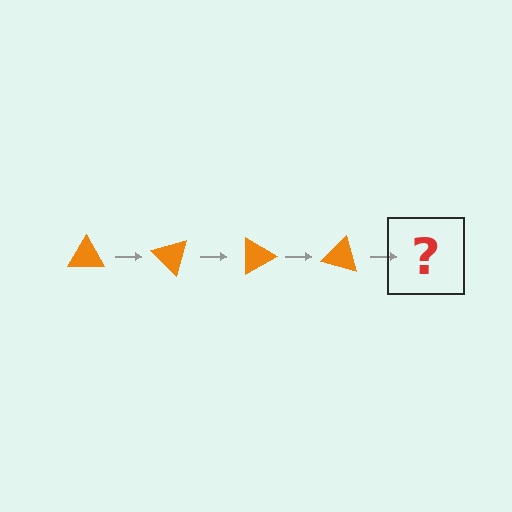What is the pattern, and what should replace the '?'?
The pattern is that the triangle rotates 45 degrees each step. The '?' should be an orange triangle rotated 180 degrees.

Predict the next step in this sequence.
The next step is an orange triangle rotated 180 degrees.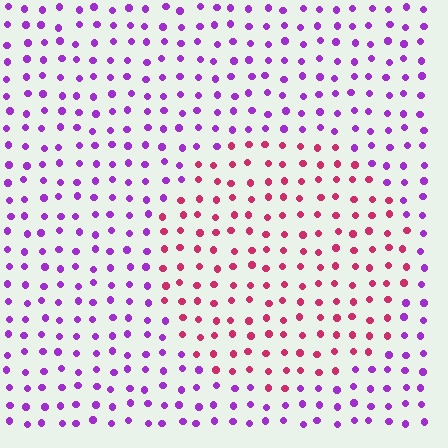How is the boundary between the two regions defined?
The boundary is defined purely by a slight shift in hue (about 54 degrees). Spacing, size, and orientation are identical on both sides.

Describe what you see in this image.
The image is filled with small purple elements in a uniform arrangement. A circle-shaped region is visible where the elements are tinted to a slightly different hue, forming a subtle color boundary.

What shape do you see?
I see a circle.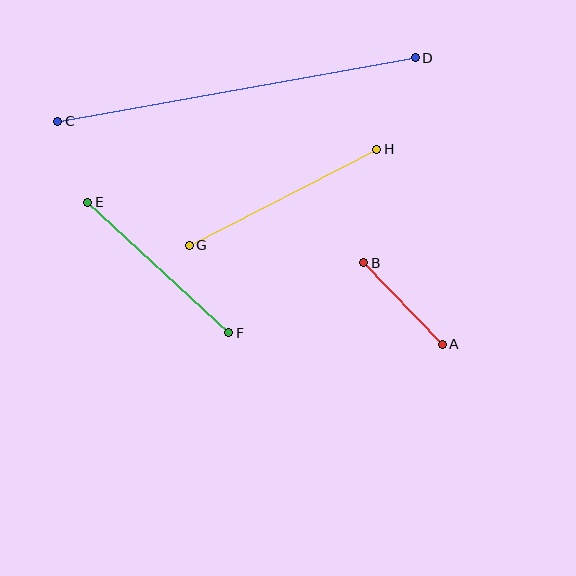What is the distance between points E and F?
The distance is approximately 192 pixels.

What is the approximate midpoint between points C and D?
The midpoint is at approximately (236, 89) pixels.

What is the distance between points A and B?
The distance is approximately 113 pixels.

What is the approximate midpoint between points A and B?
The midpoint is at approximately (403, 303) pixels.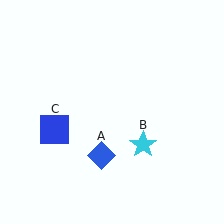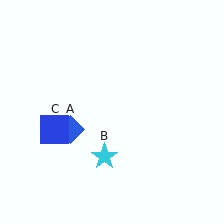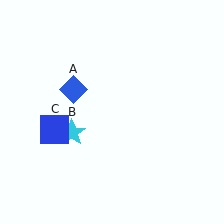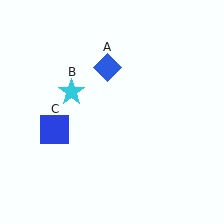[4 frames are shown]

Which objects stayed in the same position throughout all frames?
Blue square (object C) remained stationary.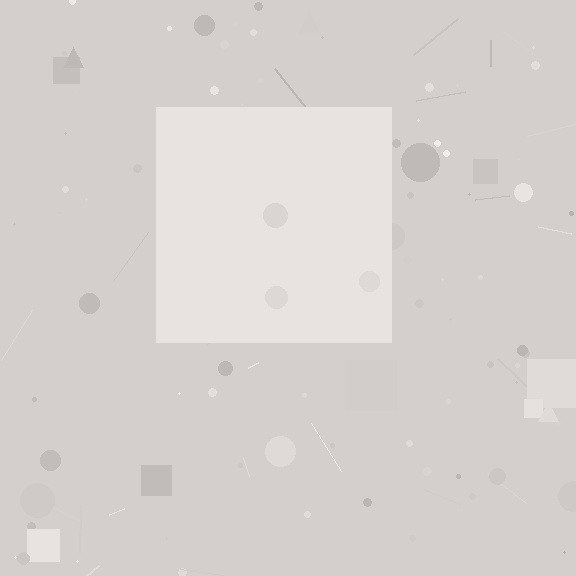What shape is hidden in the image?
A square is hidden in the image.